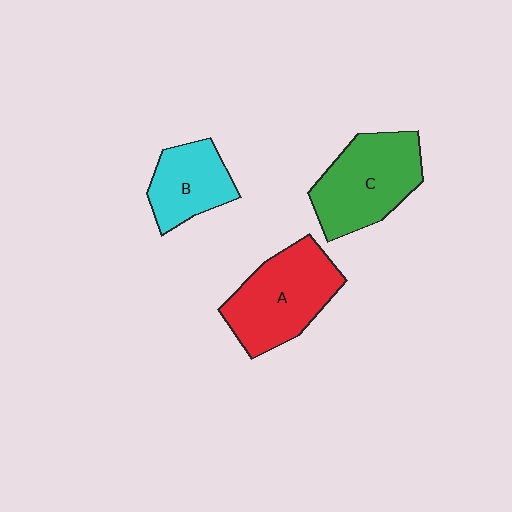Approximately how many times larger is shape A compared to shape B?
Approximately 1.5 times.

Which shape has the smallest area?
Shape B (cyan).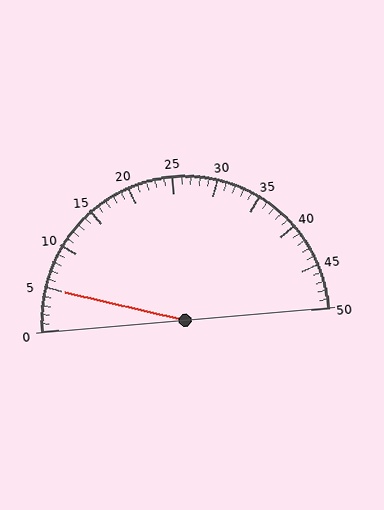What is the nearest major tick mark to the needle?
The nearest major tick mark is 5.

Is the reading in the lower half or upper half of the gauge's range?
The reading is in the lower half of the range (0 to 50).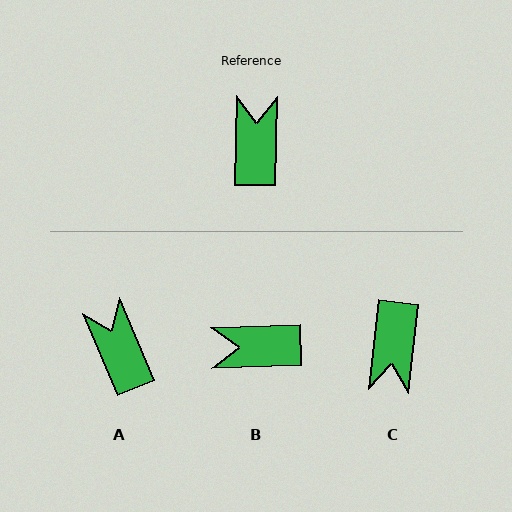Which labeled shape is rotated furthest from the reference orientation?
C, about 175 degrees away.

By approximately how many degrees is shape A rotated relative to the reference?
Approximately 24 degrees counter-clockwise.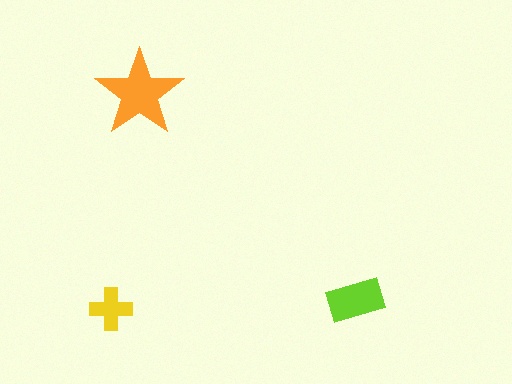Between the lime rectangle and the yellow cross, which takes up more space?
The lime rectangle.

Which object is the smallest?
The yellow cross.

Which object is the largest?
The orange star.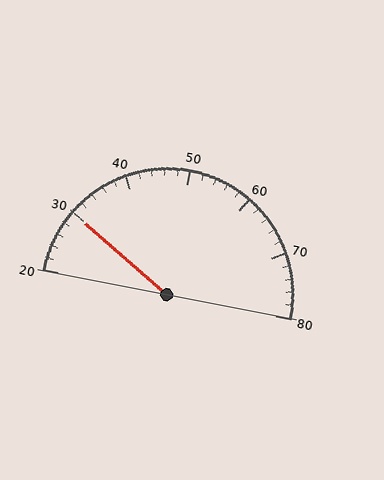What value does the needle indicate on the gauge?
The needle indicates approximately 30.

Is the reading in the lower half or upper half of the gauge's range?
The reading is in the lower half of the range (20 to 80).